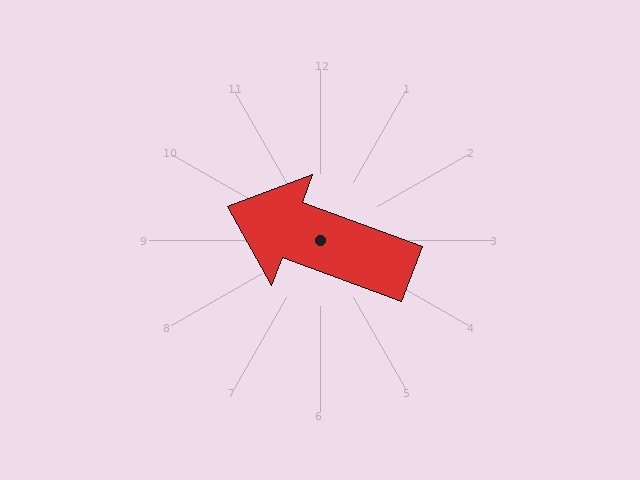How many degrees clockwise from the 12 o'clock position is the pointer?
Approximately 290 degrees.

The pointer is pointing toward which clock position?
Roughly 10 o'clock.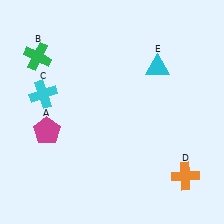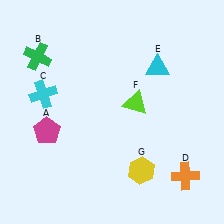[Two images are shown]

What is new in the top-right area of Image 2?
A lime triangle (F) was added in the top-right area of Image 2.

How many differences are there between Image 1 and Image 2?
There are 2 differences between the two images.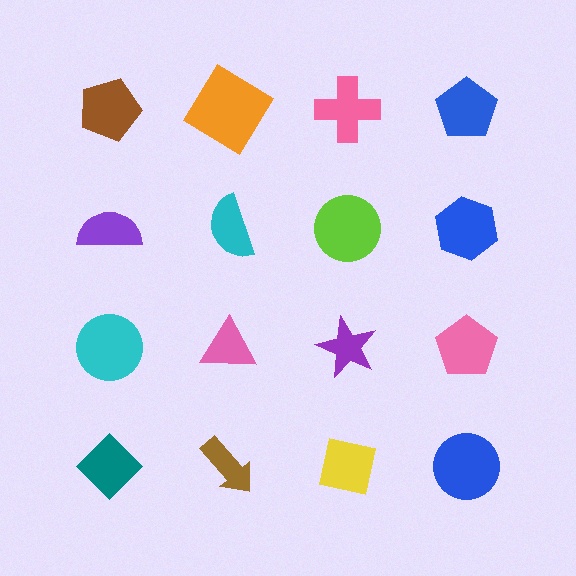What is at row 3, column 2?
A pink triangle.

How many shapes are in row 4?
4 shapes.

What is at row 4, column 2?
A brown arrow.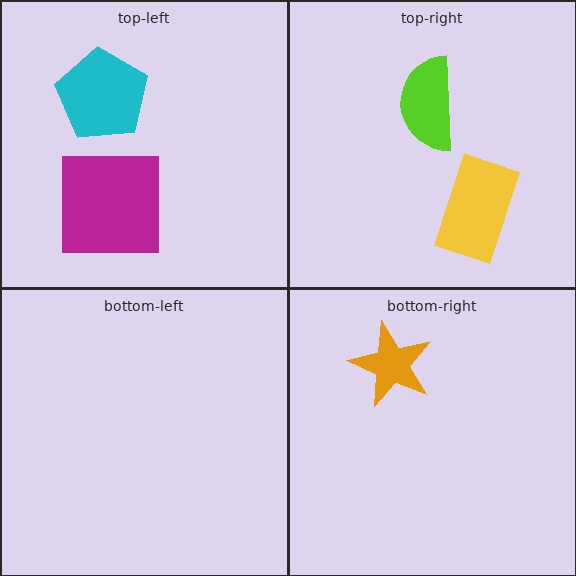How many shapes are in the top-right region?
2.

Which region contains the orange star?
The bottom-right region.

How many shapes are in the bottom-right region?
1.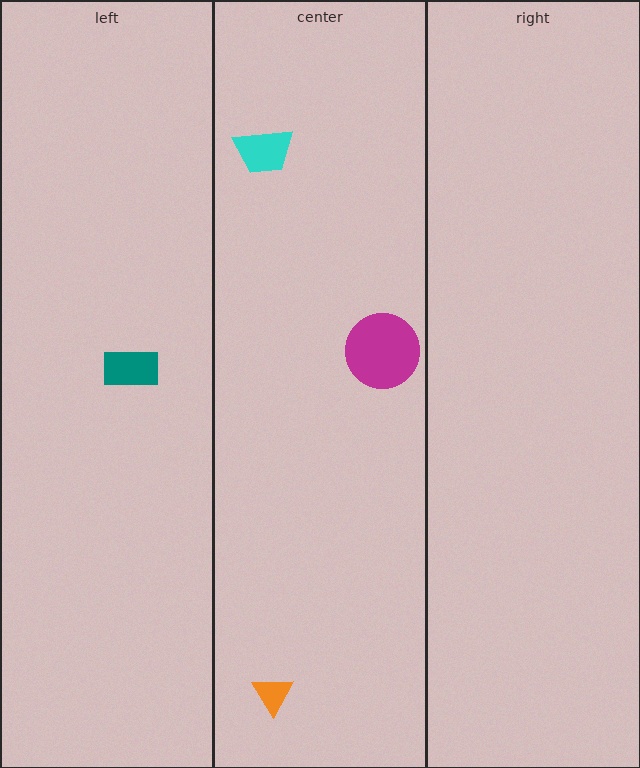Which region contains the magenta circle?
The center region.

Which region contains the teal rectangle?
The left region.